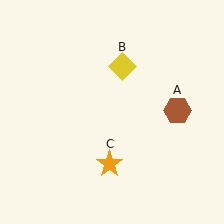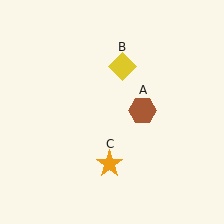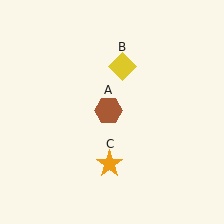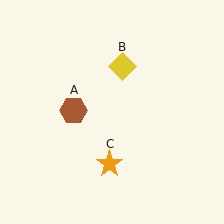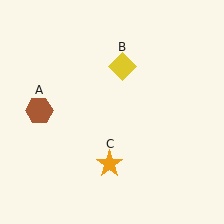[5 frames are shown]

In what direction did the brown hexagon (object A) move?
The brown hexagon (object A) moved left.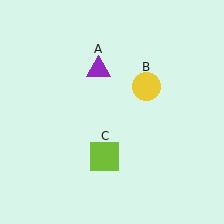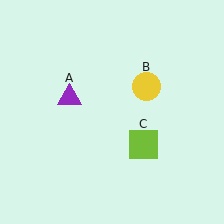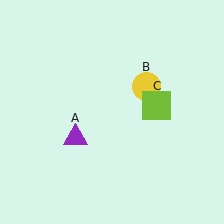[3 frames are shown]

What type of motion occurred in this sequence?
The purple triangle (object A), lime square (object C) rotated counterclockwise around the center of the scene.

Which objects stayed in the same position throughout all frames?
Yellow circle (object B) remained stationary.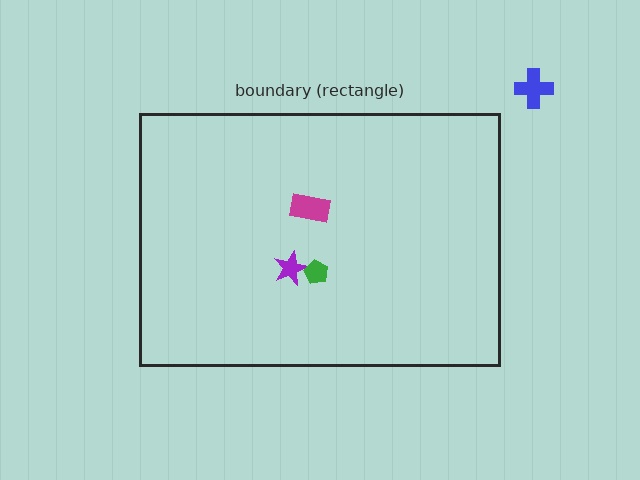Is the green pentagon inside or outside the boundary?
Inside.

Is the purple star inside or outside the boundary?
Inside.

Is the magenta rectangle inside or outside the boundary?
Inside.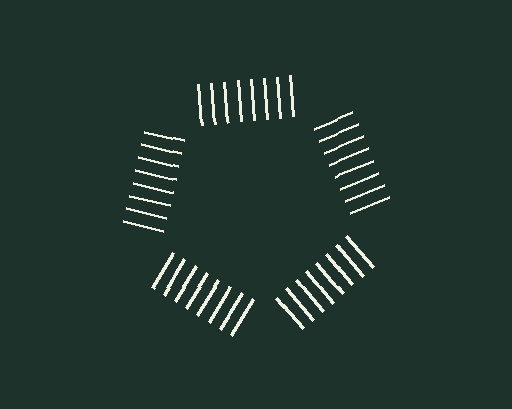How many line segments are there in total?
40 — 8 along each of the 5 edges.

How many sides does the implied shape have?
5 sides — the line-ends trace a pentagon.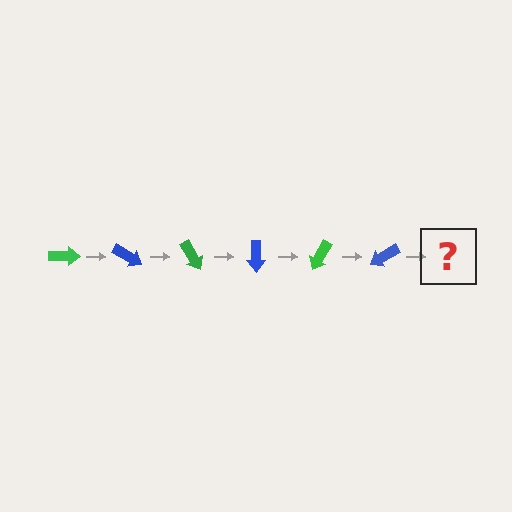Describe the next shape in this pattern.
It should be a green arrow, rotated 180 degrees from the start.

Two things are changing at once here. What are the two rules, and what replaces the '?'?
The two rules are that it rotates 30 degrees each step and the color cycles through green and blue. The '?' should be a green arrow, rotated 180 degrees from the start.